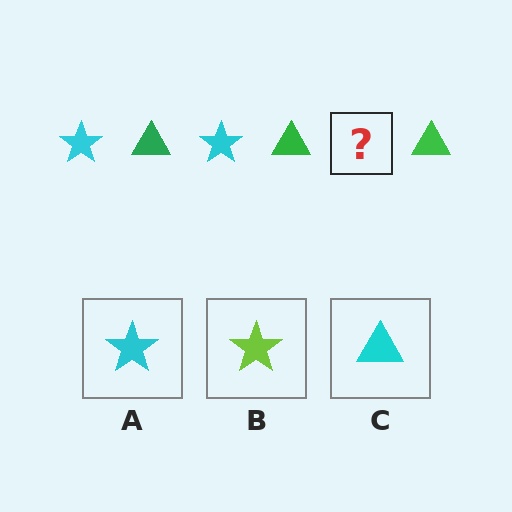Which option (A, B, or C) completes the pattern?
A.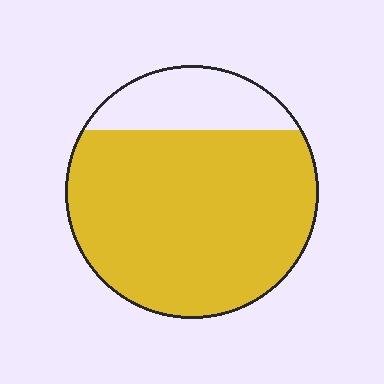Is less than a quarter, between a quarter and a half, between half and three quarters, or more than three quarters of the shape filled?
More than three quarters.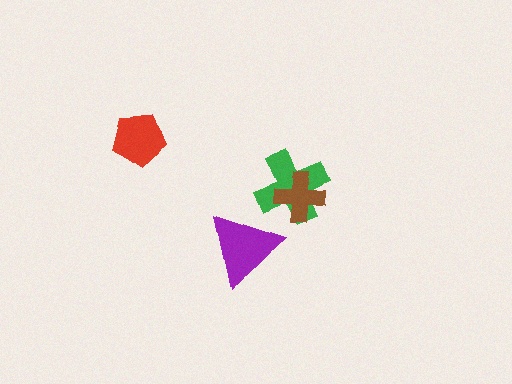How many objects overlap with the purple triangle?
0 objects overlap with the purple triangle.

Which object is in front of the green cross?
The brown cross is in front of the green cross.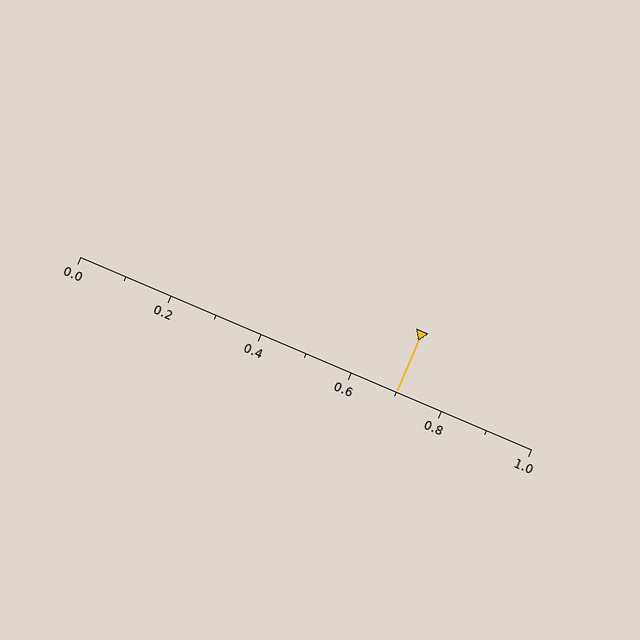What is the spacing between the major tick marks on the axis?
The major ticks are spaced 0.2 apart.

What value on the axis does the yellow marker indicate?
The marker indicates approximately 0.7.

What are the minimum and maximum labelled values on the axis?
The axis runs from 0.0 to 1.0.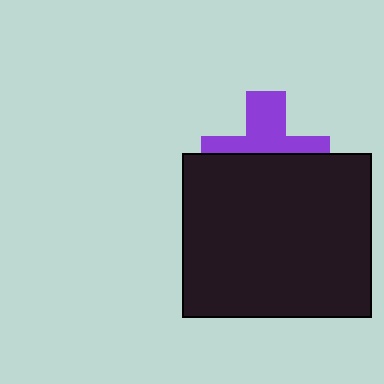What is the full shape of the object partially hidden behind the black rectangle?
The partially hidden object is a purple cross.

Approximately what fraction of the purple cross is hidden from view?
Roughly 53% of the purple cross is hidden behind the black rectangle.